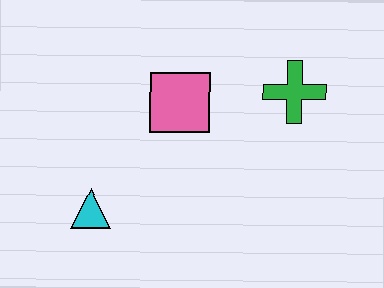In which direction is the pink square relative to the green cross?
The pink square is to the left of the green cross.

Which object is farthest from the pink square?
The cyan triangle is farthest from the pink square.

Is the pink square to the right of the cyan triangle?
Yes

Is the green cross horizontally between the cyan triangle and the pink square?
No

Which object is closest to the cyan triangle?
The pink square is closest to the cyan triangle.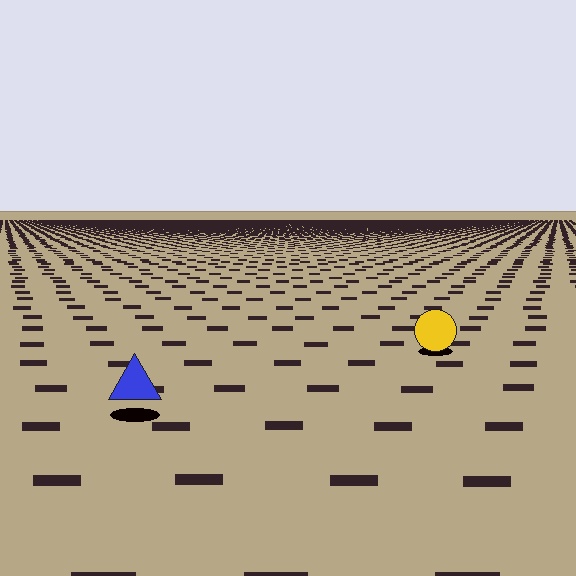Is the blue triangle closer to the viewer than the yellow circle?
Yes. The blue triangle is closer — you can tell from the texture gradient: the ground texture is coarser near it.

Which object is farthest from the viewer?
The yellow circle is farthest from the viewer. It appears smaller and the ground texture around it is denser.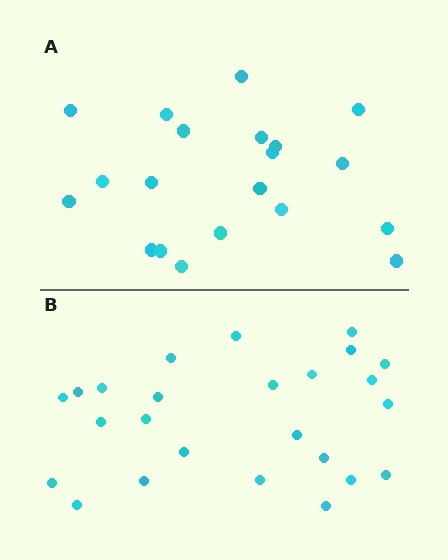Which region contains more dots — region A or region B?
Region B (the bottom region) has more dots.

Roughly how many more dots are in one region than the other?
Region B has about 5 more dots than region A.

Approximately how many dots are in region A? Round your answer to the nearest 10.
About 20 dots.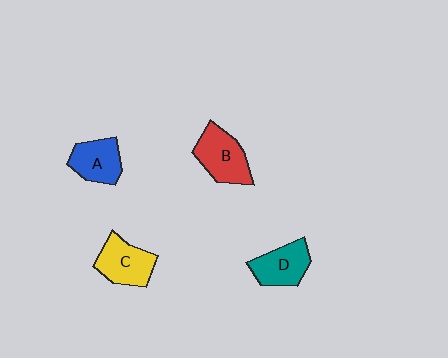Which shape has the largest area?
Shape B (red).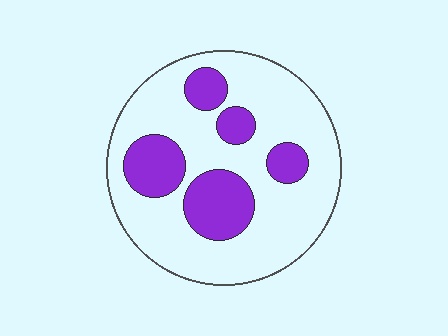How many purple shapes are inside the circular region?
5.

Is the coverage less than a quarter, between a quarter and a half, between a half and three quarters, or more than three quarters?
Between a quarter and a half.